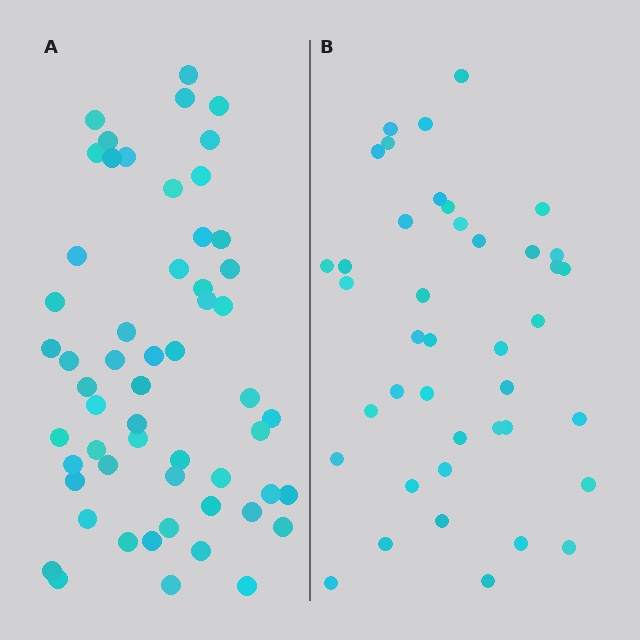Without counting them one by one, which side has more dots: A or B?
Region A (the left region) has more dots.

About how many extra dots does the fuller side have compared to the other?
Region A has approximately 15 more dots than region B.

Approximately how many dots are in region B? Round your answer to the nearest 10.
About 40 dots. (The exact count is 41, which rounds to 40.)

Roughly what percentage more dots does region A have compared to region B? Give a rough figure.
About 35% more.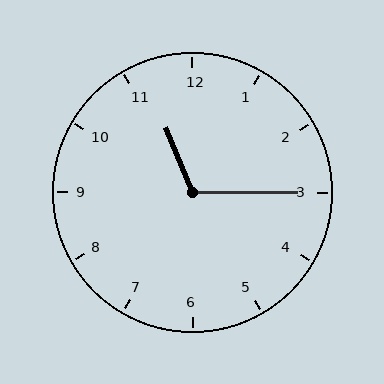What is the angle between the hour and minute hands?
Approximately 112 degrees.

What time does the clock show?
11:15.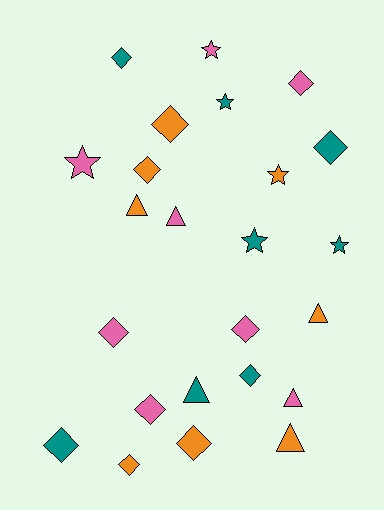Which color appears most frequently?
Pink, with 8 objects.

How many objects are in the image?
There are 24 objects.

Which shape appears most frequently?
Diamond, with 12 objects.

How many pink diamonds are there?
There are 4 pink diamonds.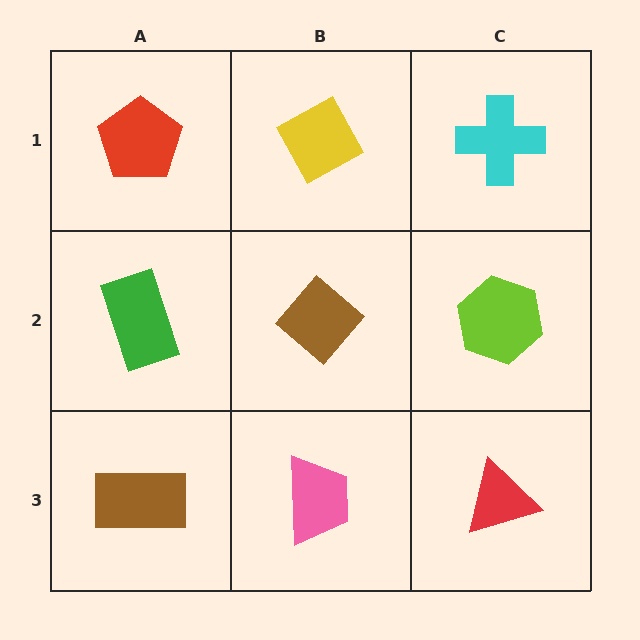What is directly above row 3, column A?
A green rectangle.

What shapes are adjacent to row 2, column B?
A yellow diamond (row 1, column B), a pink trapezoid (row 3, column B), a green rectangle (row 2, column A), a lime hexagon (row 2, column C).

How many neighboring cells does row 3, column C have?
2.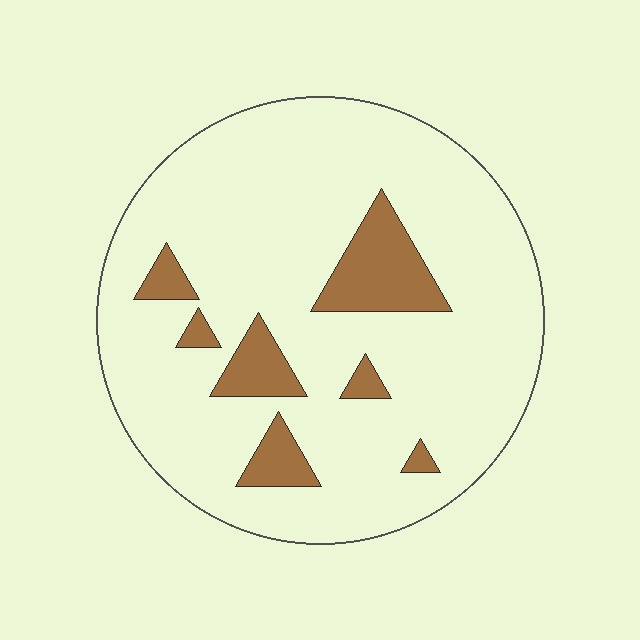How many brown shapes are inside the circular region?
7.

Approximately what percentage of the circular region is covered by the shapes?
Approximately 15%.